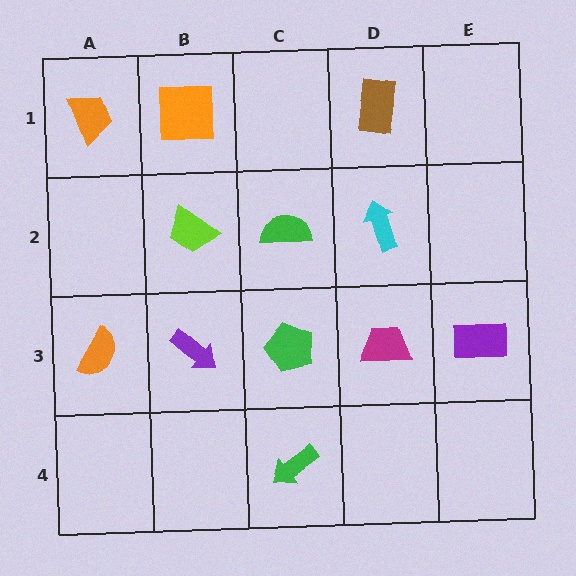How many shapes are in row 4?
1 shape.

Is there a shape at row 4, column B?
No, that cell is empty.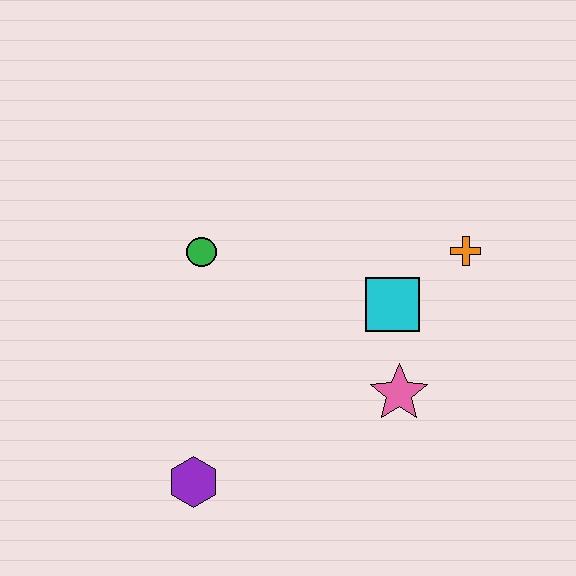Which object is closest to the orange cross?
The cyan square is closest to the orange cross.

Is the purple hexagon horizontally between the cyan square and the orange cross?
No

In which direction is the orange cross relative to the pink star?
The orange cross is above the pink star.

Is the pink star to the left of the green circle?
No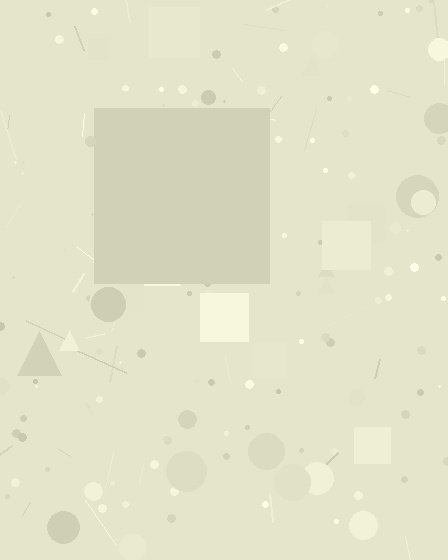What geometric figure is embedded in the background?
A square is embedded in the background.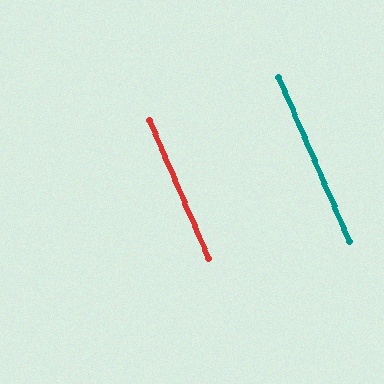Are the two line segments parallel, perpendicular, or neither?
Parallel — their directions differ by only 0.2°.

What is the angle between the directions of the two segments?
Approximately 0 degrees.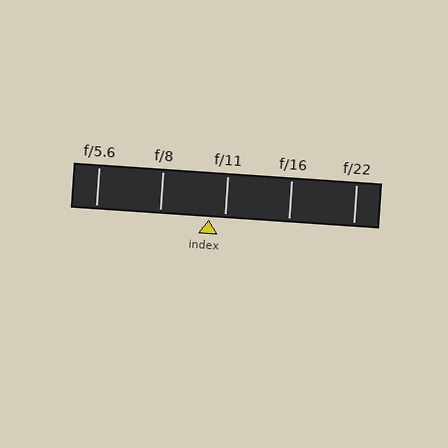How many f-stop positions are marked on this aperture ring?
There are 5 f-stop positions marked.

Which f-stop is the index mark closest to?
The index mark is closest to f/11.